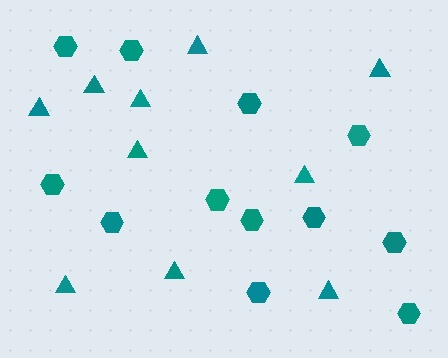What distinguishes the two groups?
There are 2 groups: one group of triangles (10) and one group of hexagons (12).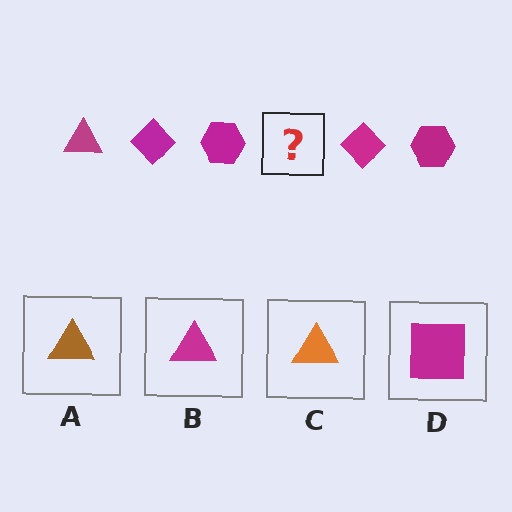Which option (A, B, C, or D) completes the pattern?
B.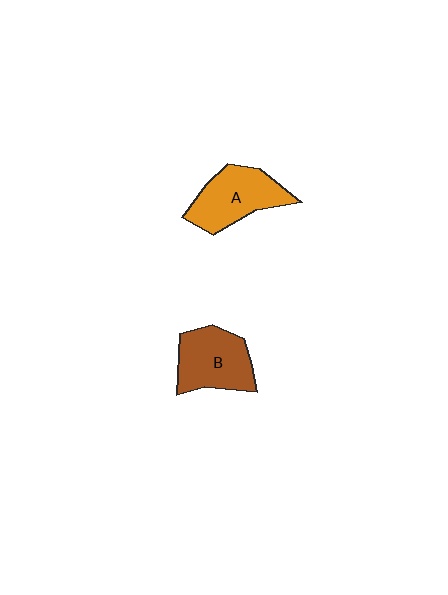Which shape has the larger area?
Shape A (orange).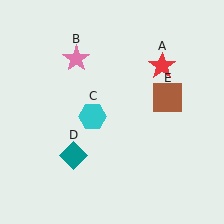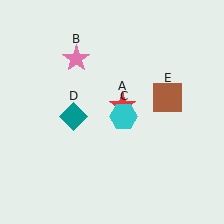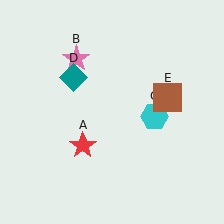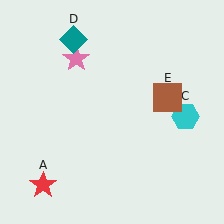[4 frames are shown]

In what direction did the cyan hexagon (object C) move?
The cyan hexagon (object C) moved right.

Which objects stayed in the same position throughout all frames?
Pink star (object B) and brown square (object E) remained stationary.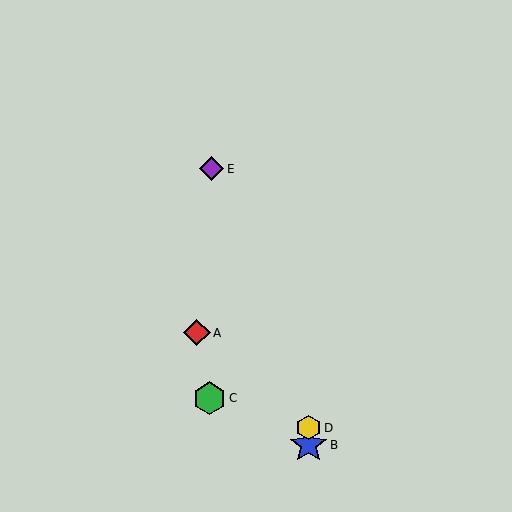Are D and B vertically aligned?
Yes, both are at x≈308.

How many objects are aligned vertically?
2 objects (B, D) are aligned vertically.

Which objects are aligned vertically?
Objects B, D are aligned vertically.